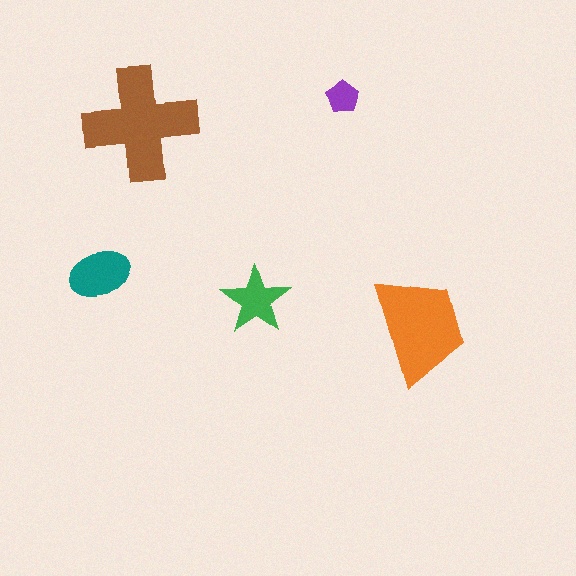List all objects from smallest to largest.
The purple pentagon, the green star, the teal ellipse, the orange trapezoid, the brown cross.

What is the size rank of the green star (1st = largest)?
4th.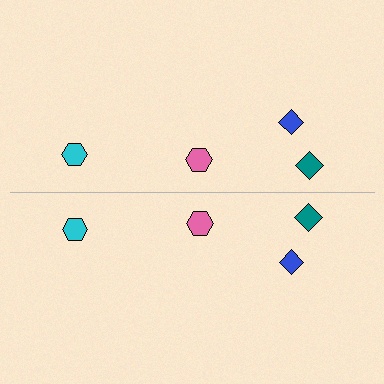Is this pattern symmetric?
Yes, this pattern has bilateral (reflection) symmetry.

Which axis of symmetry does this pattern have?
The pattern has a horizontal axis of symmetry running through the center of the image.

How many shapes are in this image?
There are 8 shapes in this image.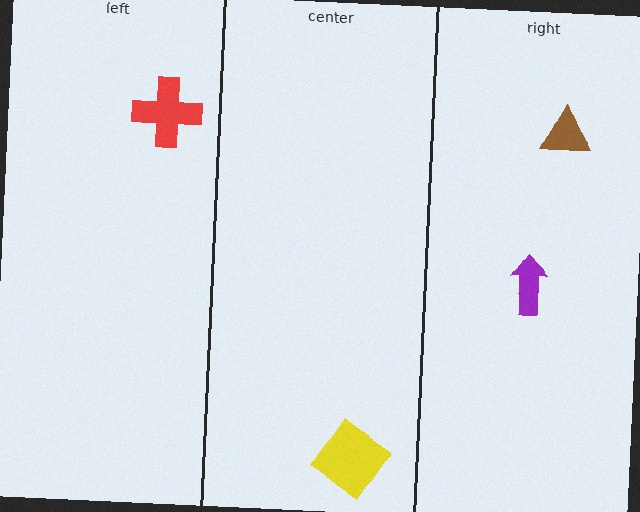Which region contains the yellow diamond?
The center region.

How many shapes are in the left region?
1.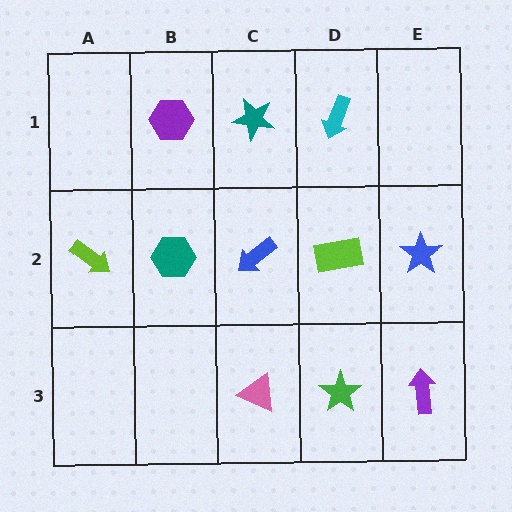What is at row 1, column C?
A teal star.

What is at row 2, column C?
A blue arrow.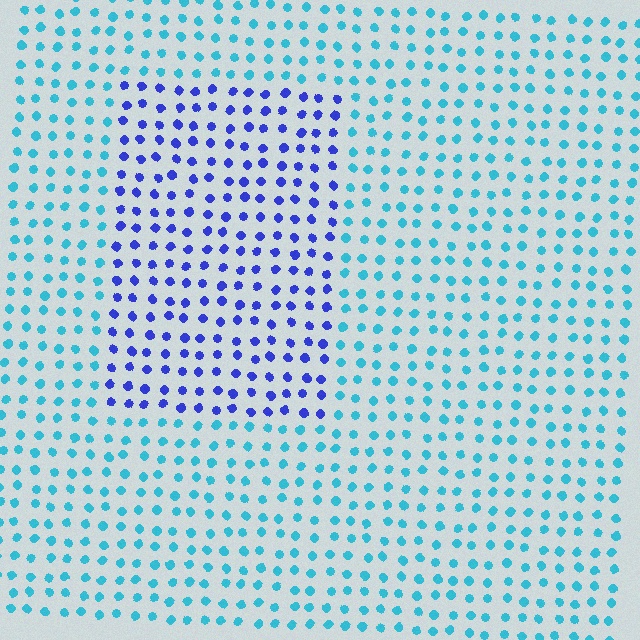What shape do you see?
I see a rectangle.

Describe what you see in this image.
The image is filled with small cyan elements in a uniform arrangement. A rectangle-shaped region is visible where the elements are tinted to a slightly different hue, forming a subtle color boundary.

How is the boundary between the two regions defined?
The boundary is defined purely by a slight shift in hue (about 48 degrees). Spacing, size, and orientation are identical on both sides.